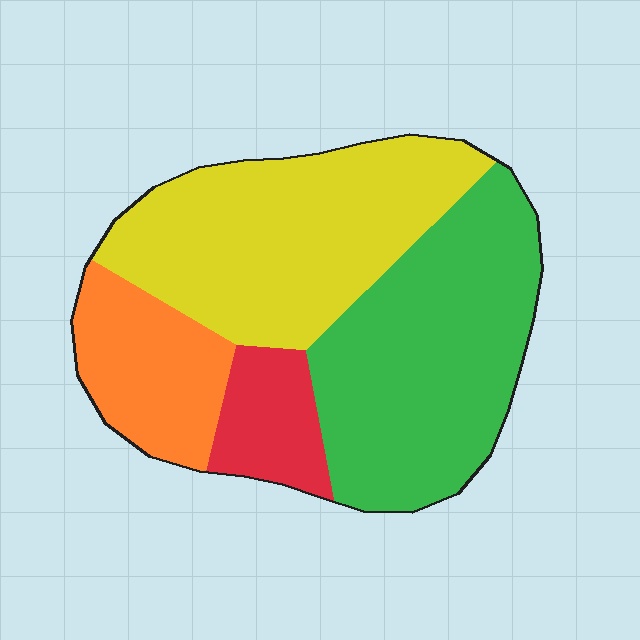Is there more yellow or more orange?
Yellow.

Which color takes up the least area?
Red, at roughly 10%.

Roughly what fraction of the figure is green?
Green covers roughly 40% of the figure.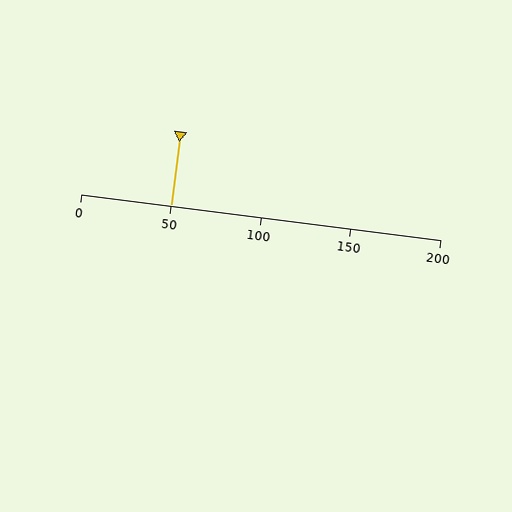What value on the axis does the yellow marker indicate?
The marker indicates approximately 50.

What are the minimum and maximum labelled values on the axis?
The axis runs from 0 to 200.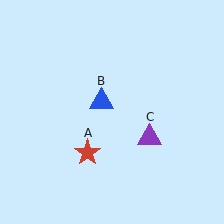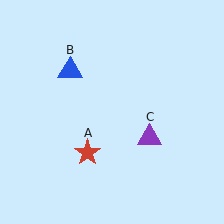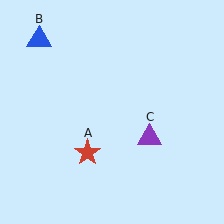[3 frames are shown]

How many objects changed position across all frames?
1 object changed position: blue triangle (object B).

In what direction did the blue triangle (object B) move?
The blue triangle (object B) moved up and to the left.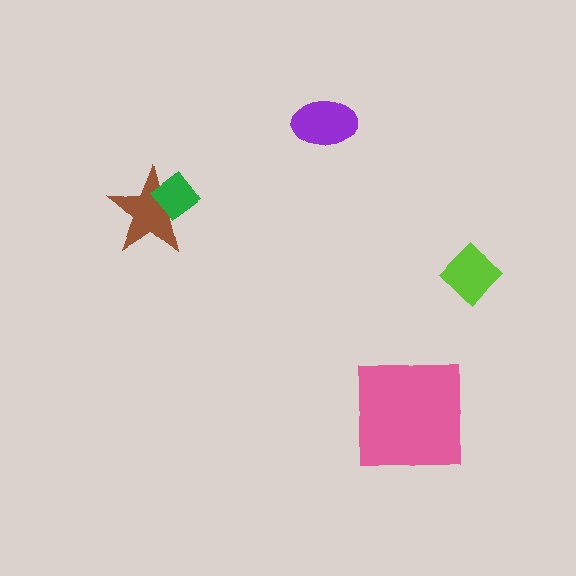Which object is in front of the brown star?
The green diamond is in front of the brown star.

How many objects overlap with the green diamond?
1 object overlaps with the green diamond.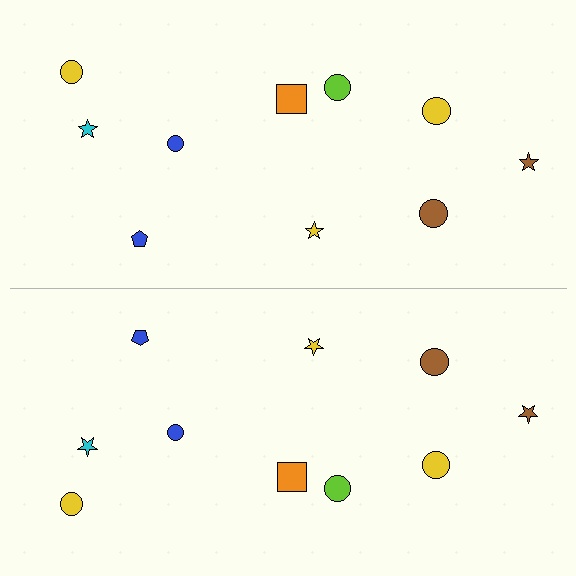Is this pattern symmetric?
Yes, this pattern has bilateral (reflection) symmetry.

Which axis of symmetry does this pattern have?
The pattern has a horizontal axis of symmetry running through the center of the image.